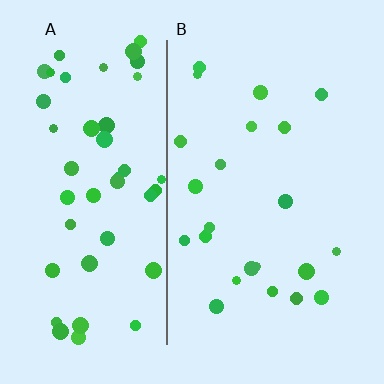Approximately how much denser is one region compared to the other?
Approximately 2.1× — region A over region B.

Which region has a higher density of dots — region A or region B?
A (the left).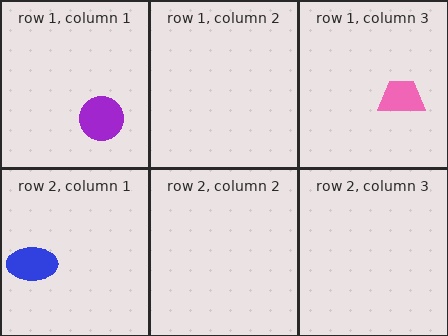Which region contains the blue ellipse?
The row 2, column 1 region.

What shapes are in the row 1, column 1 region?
The purple circle.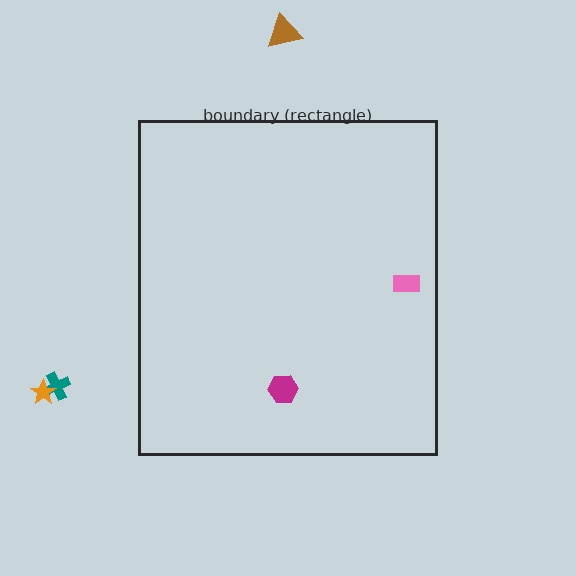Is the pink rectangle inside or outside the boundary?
Inside.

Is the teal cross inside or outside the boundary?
Outside.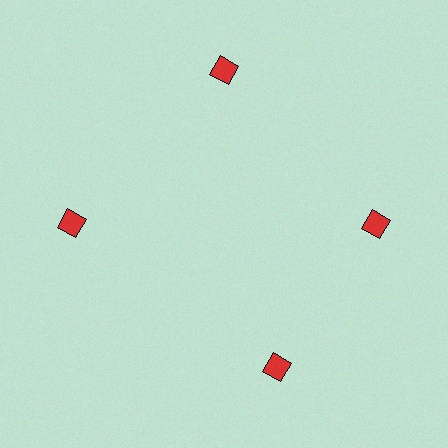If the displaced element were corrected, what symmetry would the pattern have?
It would have 4-fold rotational symmetry — the pattern would map onto itself every 90 degrees.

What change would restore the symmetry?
The symmetry would be restored by rotating it back into even spacing with its neighbors so that all 4 squares sit at equal angles and equal distance from the center.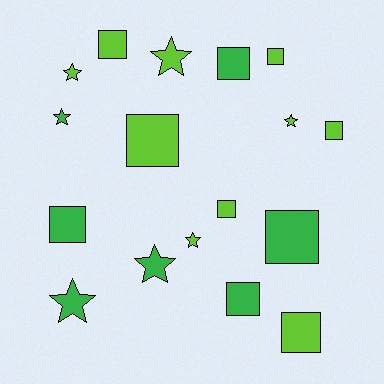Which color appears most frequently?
Lime, with 10 objects.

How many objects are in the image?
There are 17 objects.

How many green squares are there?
There are 4 green squares.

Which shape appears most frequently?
Square, with 10 objects.